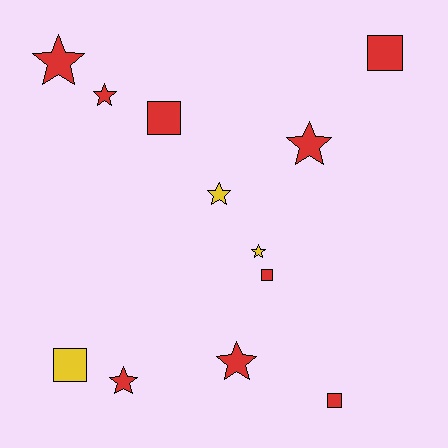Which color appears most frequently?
Red, with 9 objects.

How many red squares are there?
There are 4 red squares.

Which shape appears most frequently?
Star, with 7 objects.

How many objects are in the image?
There are 12 objects.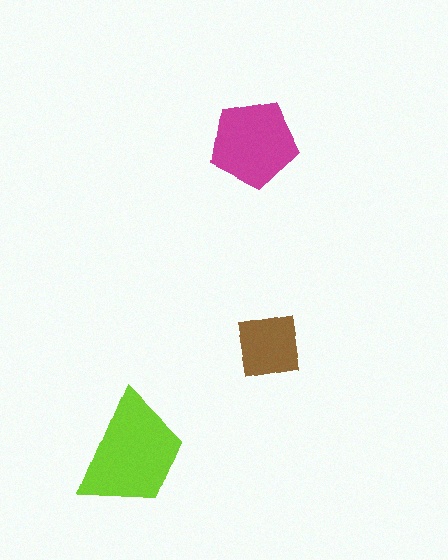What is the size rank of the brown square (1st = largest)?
3rd.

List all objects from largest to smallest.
The lime trapezoid, the magenta pentagon, the brown square.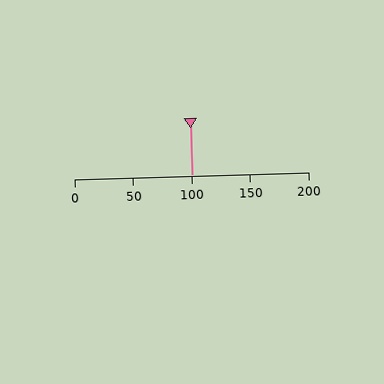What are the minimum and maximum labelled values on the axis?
The axis runs from 0 to 200.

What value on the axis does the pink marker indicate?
The marker indicates approximately 100.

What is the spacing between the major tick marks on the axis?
The major ticks are spaced 50 apart.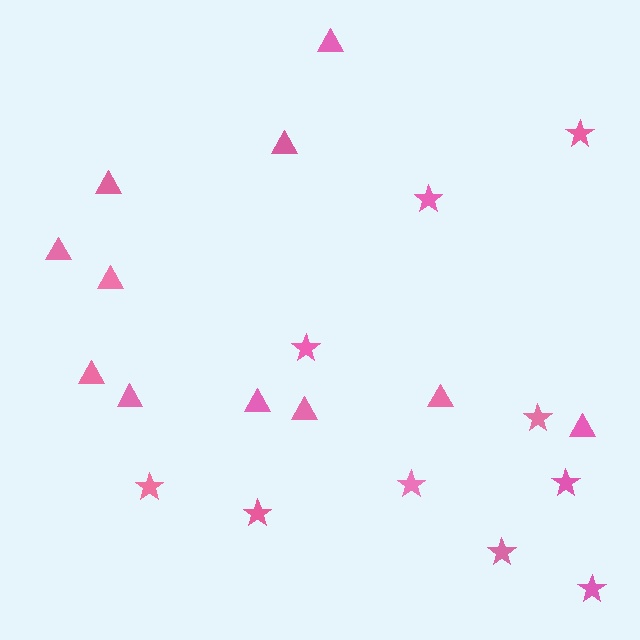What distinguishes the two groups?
There are 2 groups: one group of stars (10) and one group of triangles (11).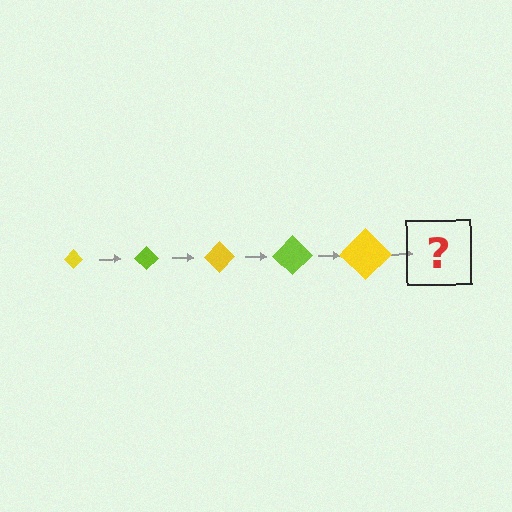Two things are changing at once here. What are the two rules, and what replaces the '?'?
The two rules are that the diamond grows larger each step and the color cycles through yellow and lime. The '?' should be a lime diamond, larger than the previous one.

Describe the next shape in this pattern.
It should be a lime diamond, larger than the previous one.